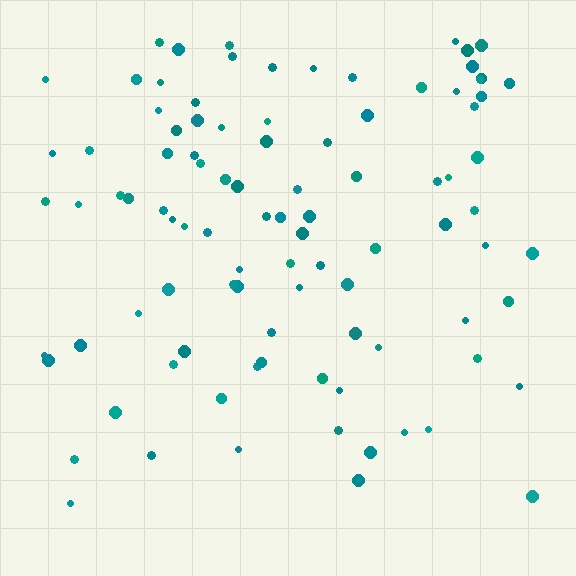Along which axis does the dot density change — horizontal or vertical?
Vertical.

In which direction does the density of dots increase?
From bottom to top, with the top side densest.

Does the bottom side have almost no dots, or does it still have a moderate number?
Still a moderate number, just noticeably fewer than the top.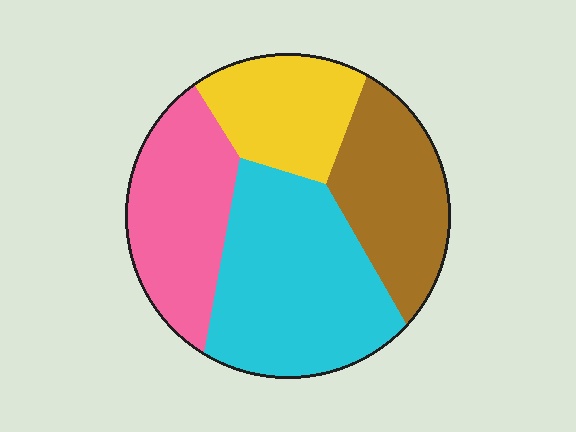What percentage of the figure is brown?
Brown covers about 20% of the figure.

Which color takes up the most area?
Cyan, at roughly 35%.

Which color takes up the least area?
Yellow, at roughly 20%.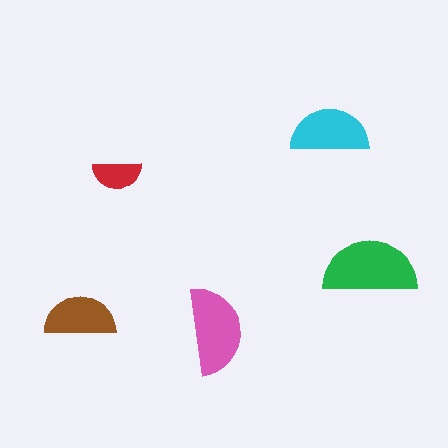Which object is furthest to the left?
The brown semicircle is leftmost.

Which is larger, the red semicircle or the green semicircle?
The green one.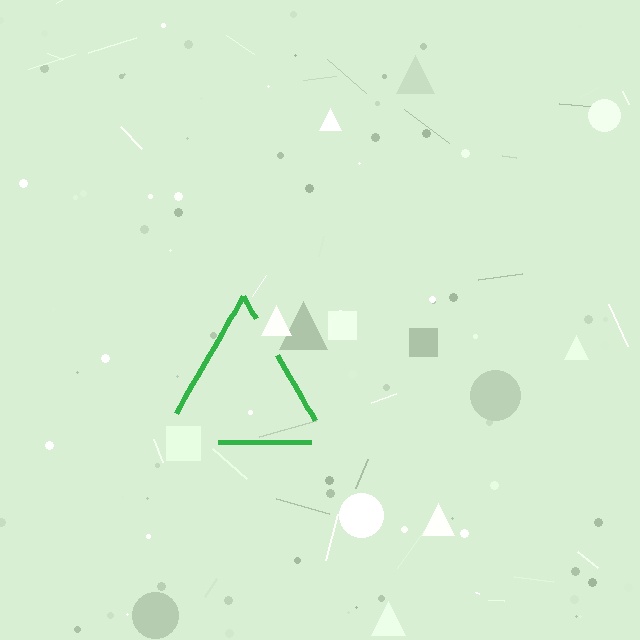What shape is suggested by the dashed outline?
The dashed outline suggests a triangle.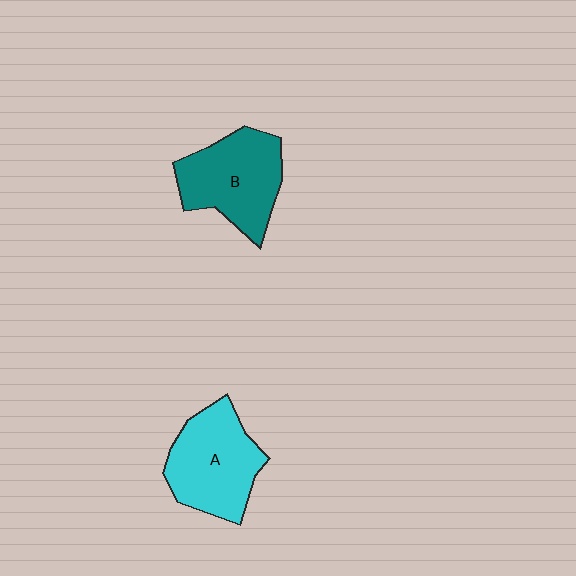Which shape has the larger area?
Shape A (cyan).